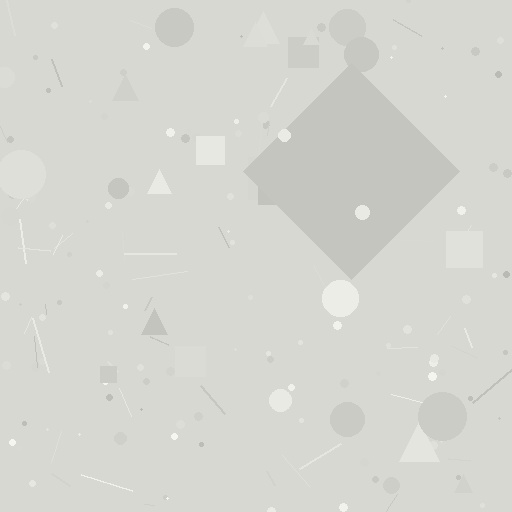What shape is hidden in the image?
A diamond is hidden in the image.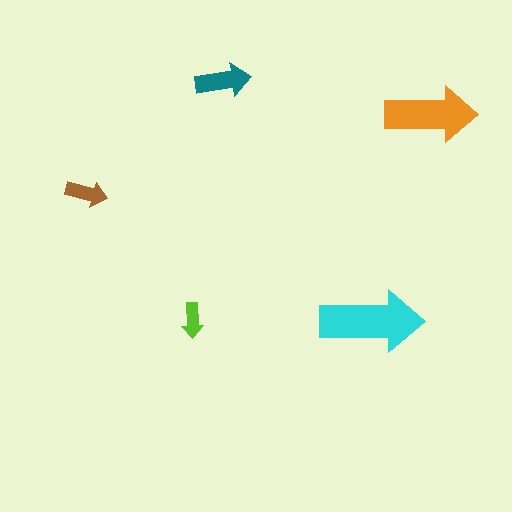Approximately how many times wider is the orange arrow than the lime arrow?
About 2.5 times wider.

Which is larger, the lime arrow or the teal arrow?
The teal one.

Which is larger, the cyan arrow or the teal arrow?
The cyan one.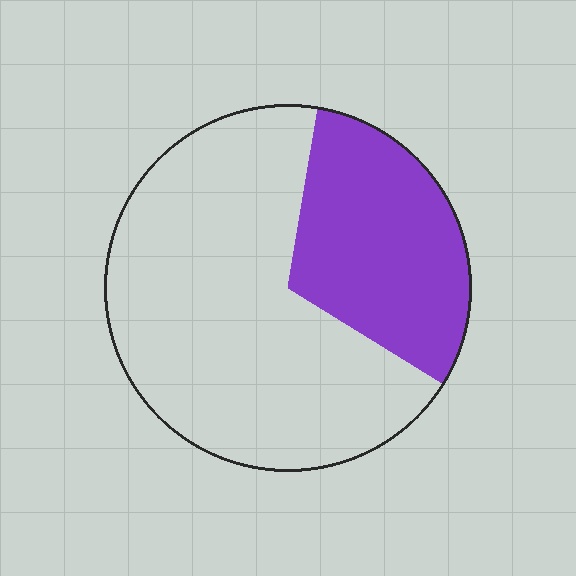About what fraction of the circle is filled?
About one third (1/3).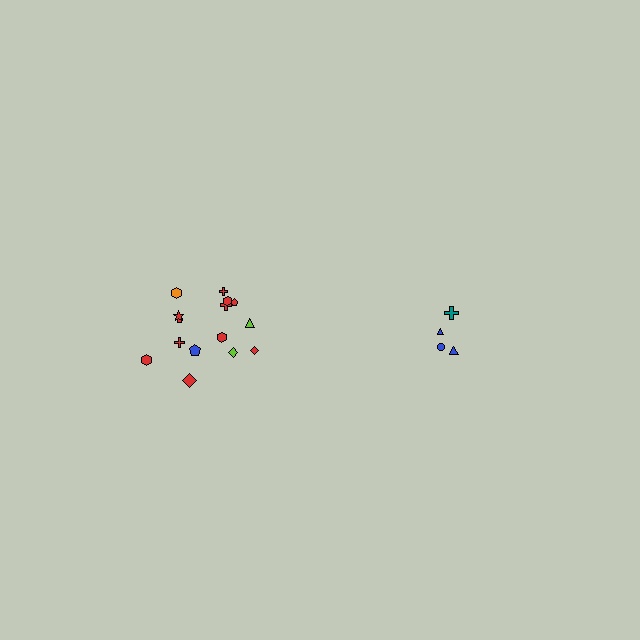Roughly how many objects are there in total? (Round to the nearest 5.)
Roughly 20 objects in total.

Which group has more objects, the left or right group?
The left group.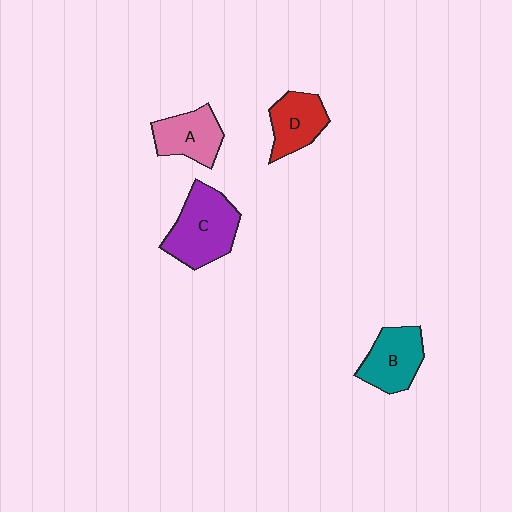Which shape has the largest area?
Shape C (purple).